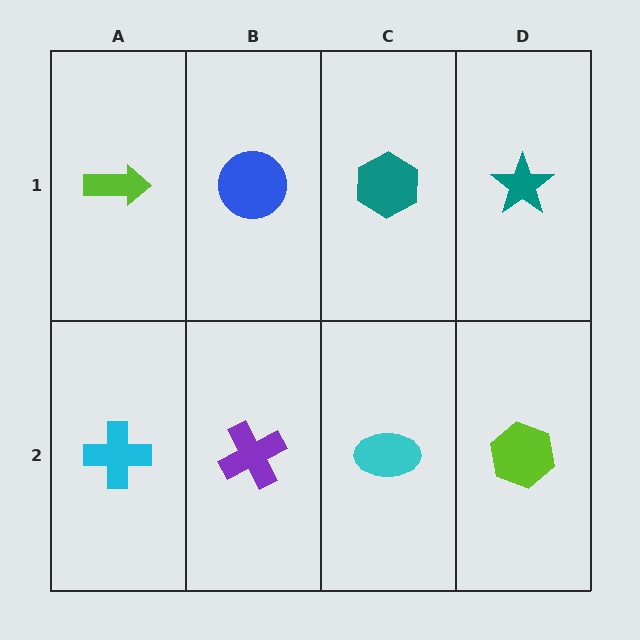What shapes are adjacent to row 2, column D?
A teal star (row 1, column D), a cyan ellipse (row 2, column C).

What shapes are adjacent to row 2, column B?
A blue circle (row 1, column B), a cyan cross (row 2, column A), a cyan ellipse (row 2, column C).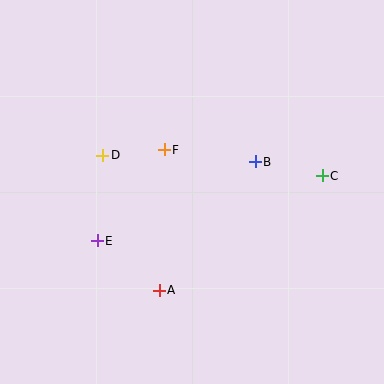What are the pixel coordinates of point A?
Point A is at (159, 290).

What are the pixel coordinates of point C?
Point C is at (322, 176).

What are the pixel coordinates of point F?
Point F is at (164, 150).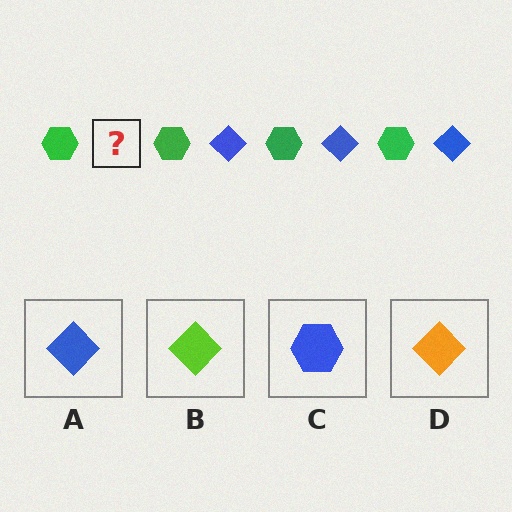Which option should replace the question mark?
Option A.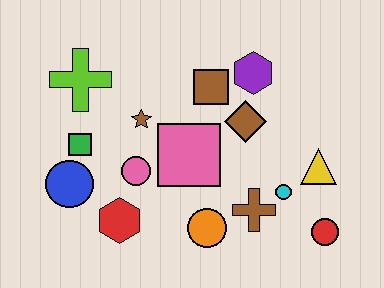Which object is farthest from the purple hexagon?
The blue circle is farthest from the purple hexagon.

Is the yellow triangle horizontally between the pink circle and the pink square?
No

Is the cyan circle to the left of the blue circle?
No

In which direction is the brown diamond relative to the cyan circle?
The brown diamond is above the cyan circle.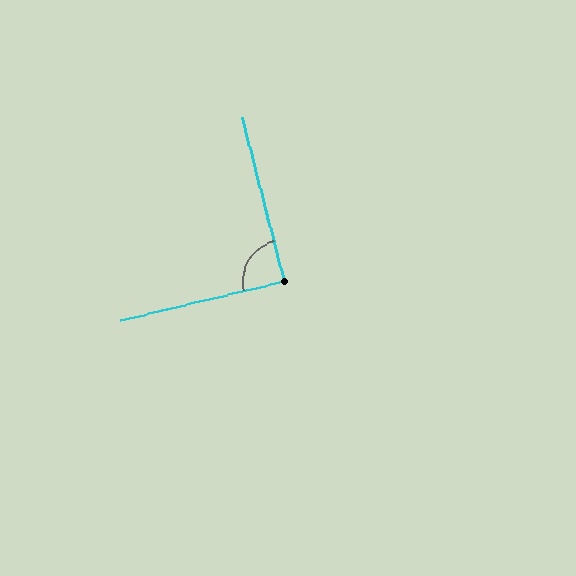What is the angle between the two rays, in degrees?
Approximately 89 degrees.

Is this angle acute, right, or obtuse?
It is approximately a right angle.